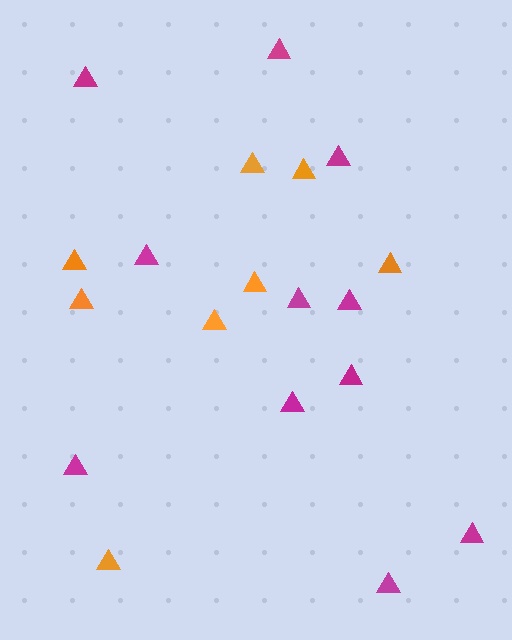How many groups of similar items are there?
There are 2 groups: one group of magenta triangles (11) and one group of orange triangles (8).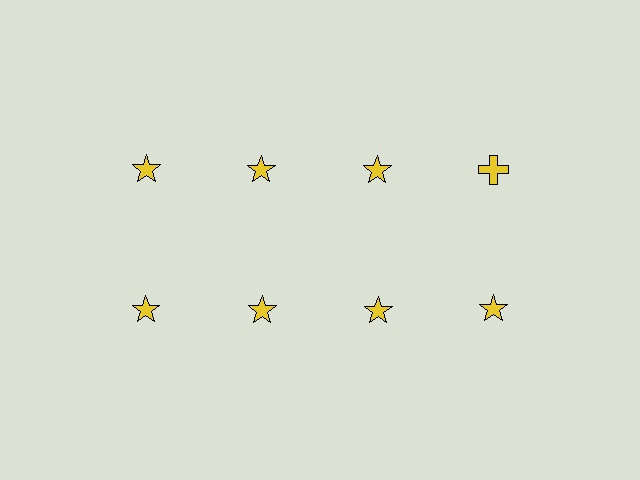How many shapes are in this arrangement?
There are 8 shapes arranged in a grid pattern.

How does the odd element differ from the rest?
It has a different shape: cross instead of star.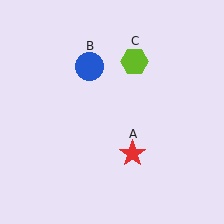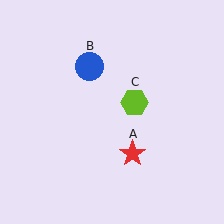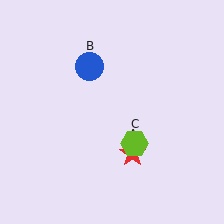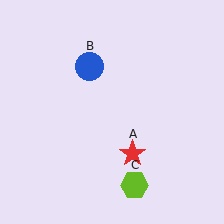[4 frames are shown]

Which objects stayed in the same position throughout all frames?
Red star (object A) and blue circle (object B) remained stationary.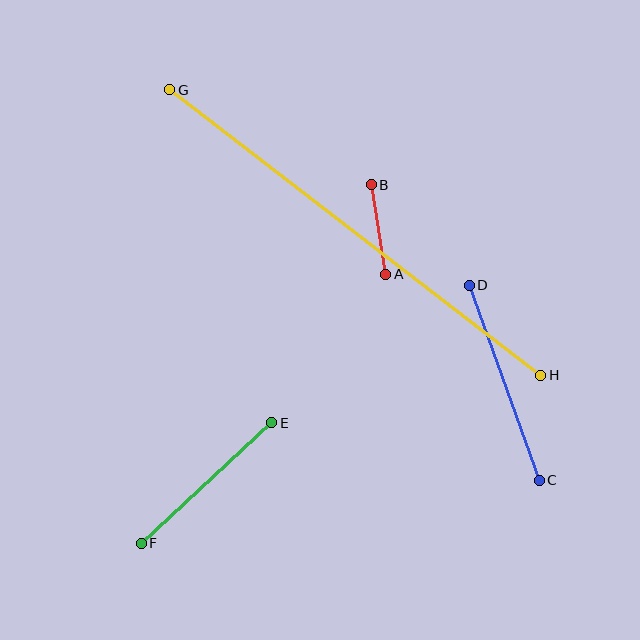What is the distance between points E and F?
The distance is approximately 177 pixels.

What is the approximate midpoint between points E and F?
The midpoint is at approximately (206, 483) pixels.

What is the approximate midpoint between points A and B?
The midpoint is at approximately (379, 230) pixels.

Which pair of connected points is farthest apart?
Points G and H are farthest apart.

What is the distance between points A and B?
The distance is approximately 91 pixels.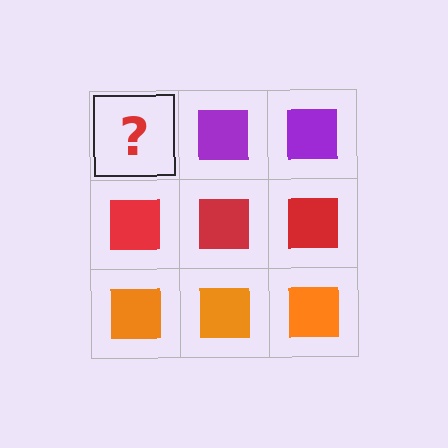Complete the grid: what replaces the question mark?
The question mark should be replaced with a purple square.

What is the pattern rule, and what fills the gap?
The rule is that each row has a consistent color. The gap should be filled with a purple square.